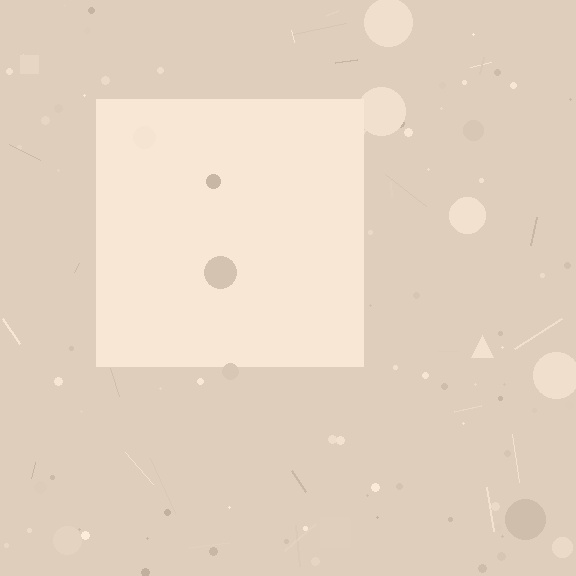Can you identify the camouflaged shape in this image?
The camouflaged shape is a square.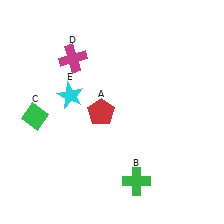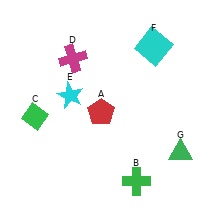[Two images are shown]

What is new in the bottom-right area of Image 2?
A green triangle (G) was added in the bottom-right area of Image 2.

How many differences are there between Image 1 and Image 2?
There are 2 differences between the two images.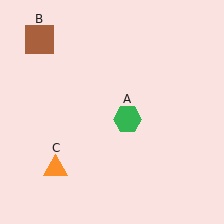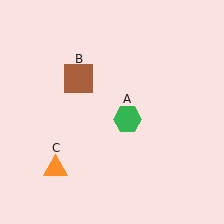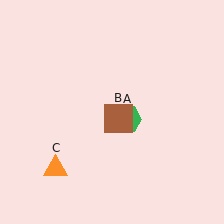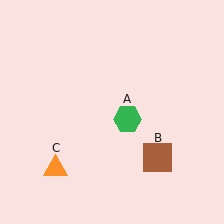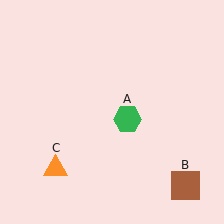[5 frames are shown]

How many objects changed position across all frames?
1 object changed position: brown square (object B).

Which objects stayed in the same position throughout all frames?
Green hexagon (object A) and orange triangle (object C) remained stationary.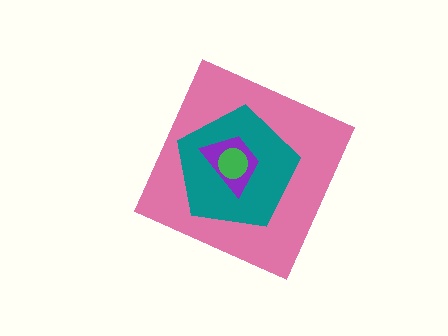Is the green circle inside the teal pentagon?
Yes.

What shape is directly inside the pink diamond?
The teal pentagon.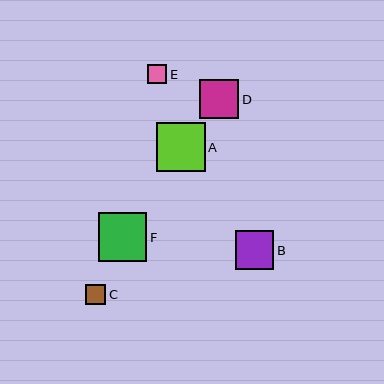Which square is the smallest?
Square E is the smallest with a size of approximately 19 pixels.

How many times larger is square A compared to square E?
Square A is approximately 2.6 times the size of square E.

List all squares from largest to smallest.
From largest to smallest: A, F, D, B, C, E.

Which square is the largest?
Square A is the largest with a size of approximately 49 pixels.